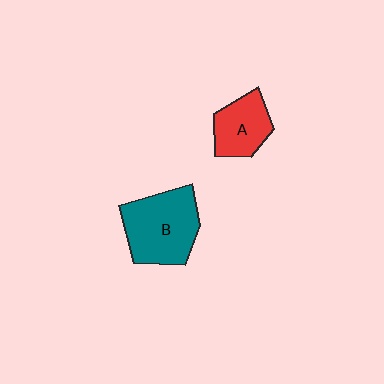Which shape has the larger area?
Shape B (teal).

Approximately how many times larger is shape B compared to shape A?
Approximately 1.6 times.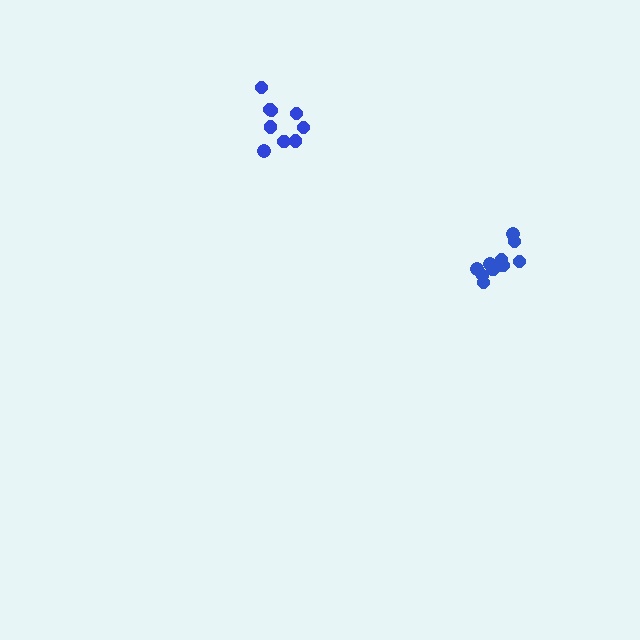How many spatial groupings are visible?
There are 2 spatial groupings.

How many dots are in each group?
Group 1: 9 dots, Group 2: 11 dots (20 total).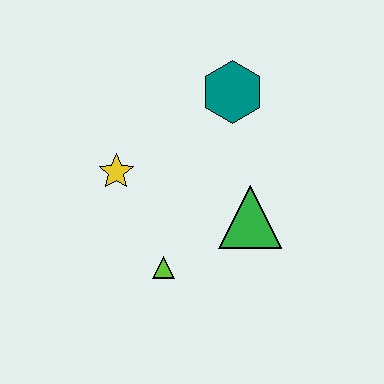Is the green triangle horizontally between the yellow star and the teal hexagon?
No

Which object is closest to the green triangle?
The lime triangle is closest to the green triangle.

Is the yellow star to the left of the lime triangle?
Yes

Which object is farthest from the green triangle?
The yellow star is farthest from the green triangle.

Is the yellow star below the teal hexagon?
Yes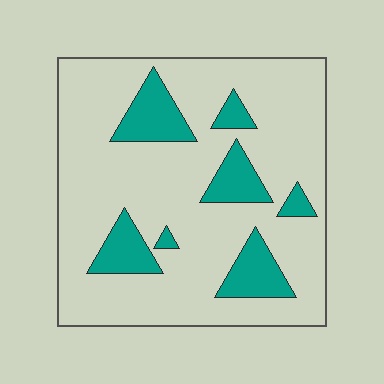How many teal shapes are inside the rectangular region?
7.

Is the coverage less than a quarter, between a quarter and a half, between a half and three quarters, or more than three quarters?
Less than a quarter.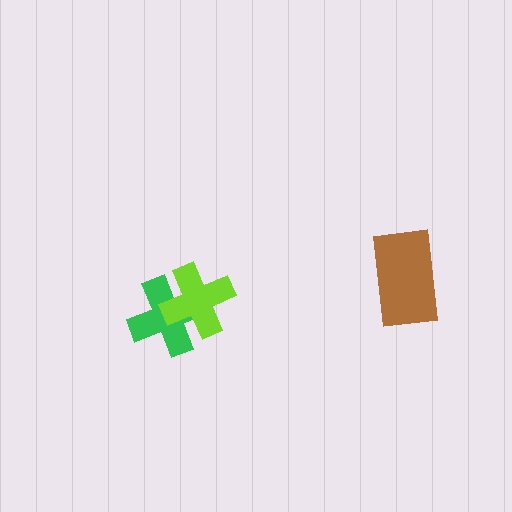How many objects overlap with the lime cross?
1 object overlaps with the lime cross.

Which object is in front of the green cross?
The lime cross is in front of the green cross.